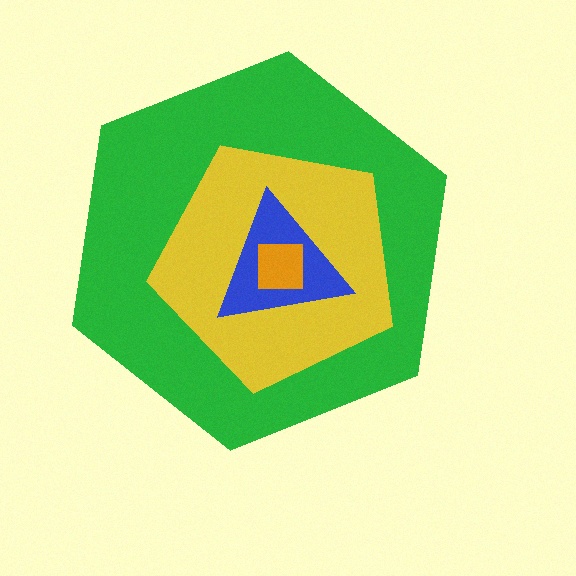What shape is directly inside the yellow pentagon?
The blue triangle.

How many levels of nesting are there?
4.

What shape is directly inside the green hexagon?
The yellow pentagon.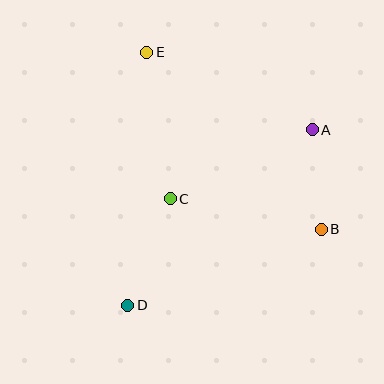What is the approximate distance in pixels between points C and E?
The distance between C and E is approximately 148 pixels.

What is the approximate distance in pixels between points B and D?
The distance between B and D is approximately 208 pixels.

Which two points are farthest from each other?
Points A and D are farthest from each other.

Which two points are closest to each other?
Points A and B are closest to each other.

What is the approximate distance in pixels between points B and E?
The distance between B and E is approximately 249 pixels.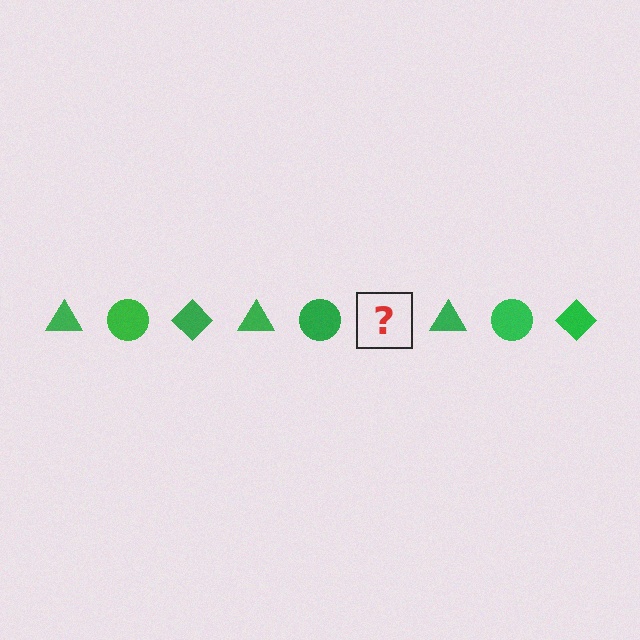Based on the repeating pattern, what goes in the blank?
The blank should be a green diamond.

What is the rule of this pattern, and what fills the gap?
The rule is that the pattern cycles through triangle, circle, diamond shapes in green. The gap should be filled with a green diamond.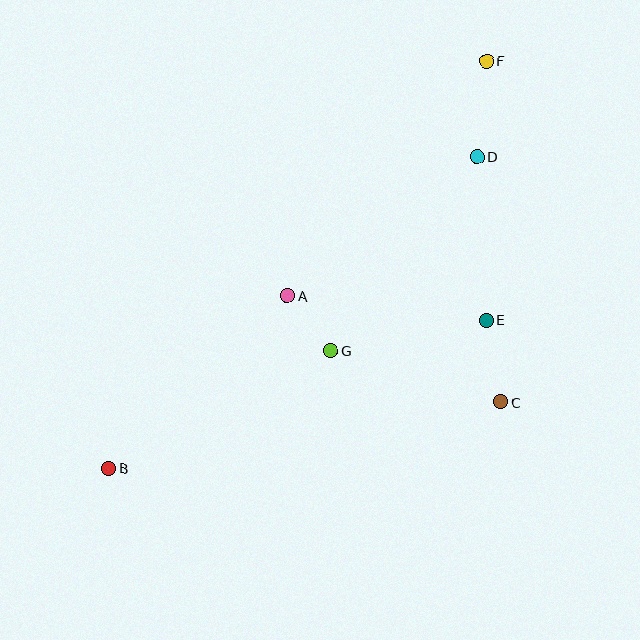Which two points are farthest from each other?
Points B and F are farthest from each other.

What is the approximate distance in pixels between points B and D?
The distance between B and D is approximately 483 pixels.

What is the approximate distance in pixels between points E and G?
The distance between E and G is approximately 158 pixels.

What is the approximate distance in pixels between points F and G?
The distance between F and G is approximately 329 pixels.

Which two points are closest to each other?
Points A and G are closest to each other.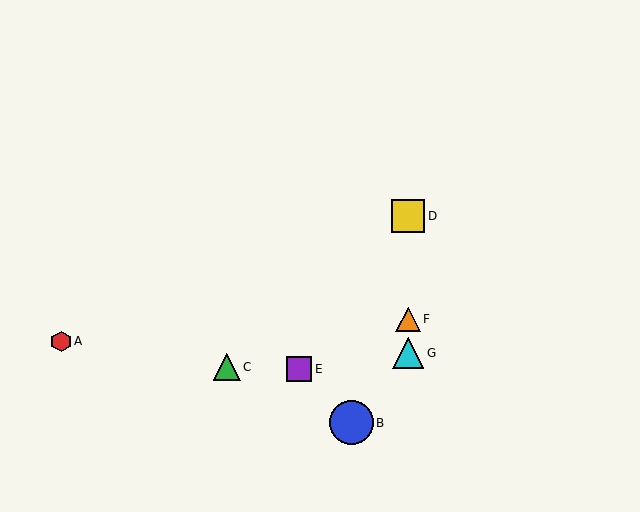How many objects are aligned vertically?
3 objects (D, F, G) are aligned vertically.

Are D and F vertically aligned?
Yes, both are at x≈408.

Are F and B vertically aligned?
No, F is at x≈408 and B is at x≈351.